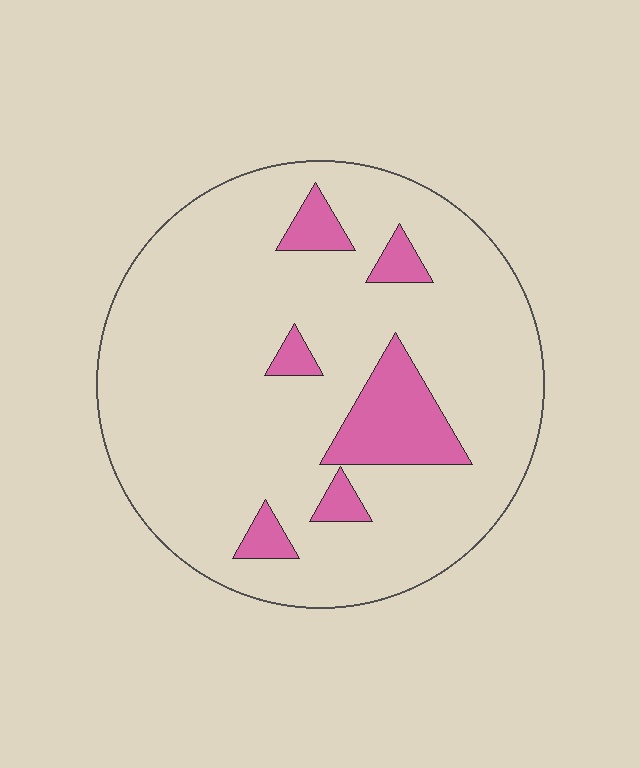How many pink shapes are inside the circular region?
6.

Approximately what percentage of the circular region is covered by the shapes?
Approximately 15%.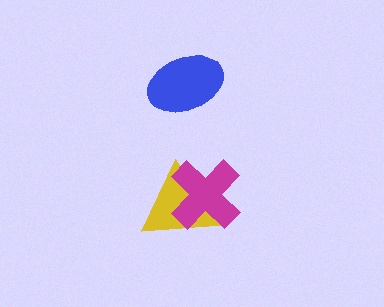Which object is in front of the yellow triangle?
The magenta cross is in front of the yellow triangle.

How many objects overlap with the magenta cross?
1 object overlaps with the magenta cross.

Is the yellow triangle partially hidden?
Yes, it is partially covered by another shape.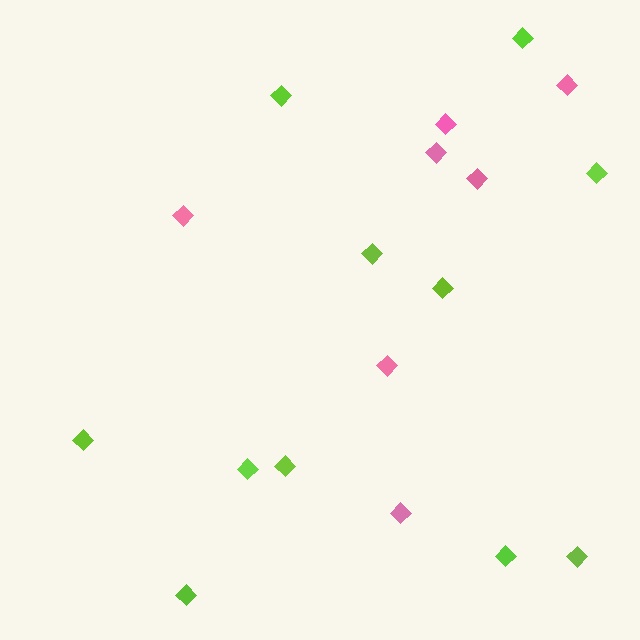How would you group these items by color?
There are 2 groups: one group of lime diamonds (11) and one group of pink diamonds (7).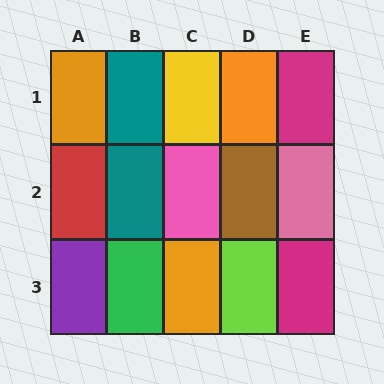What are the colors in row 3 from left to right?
Purple, green, orange, lime, magenta.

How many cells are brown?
1 cell is brown.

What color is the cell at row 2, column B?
Teal.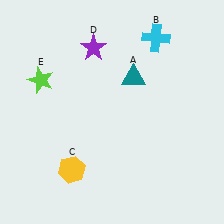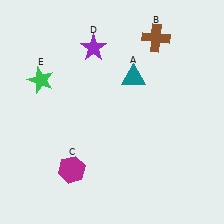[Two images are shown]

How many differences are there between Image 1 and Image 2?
There are 3 differences between the two images.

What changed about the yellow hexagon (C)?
In Image 1, C is yellow. In Image 2, it changed to magenta.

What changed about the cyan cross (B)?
In Image 1, B is cyan. In Image 2, it changed to brown.